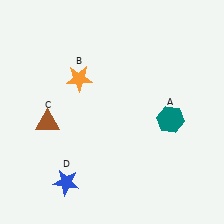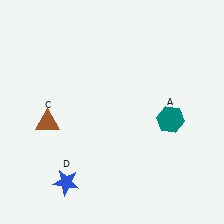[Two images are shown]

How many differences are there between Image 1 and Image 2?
There is 1 difference between the two images.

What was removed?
The orange star (B) was removed in Image 2.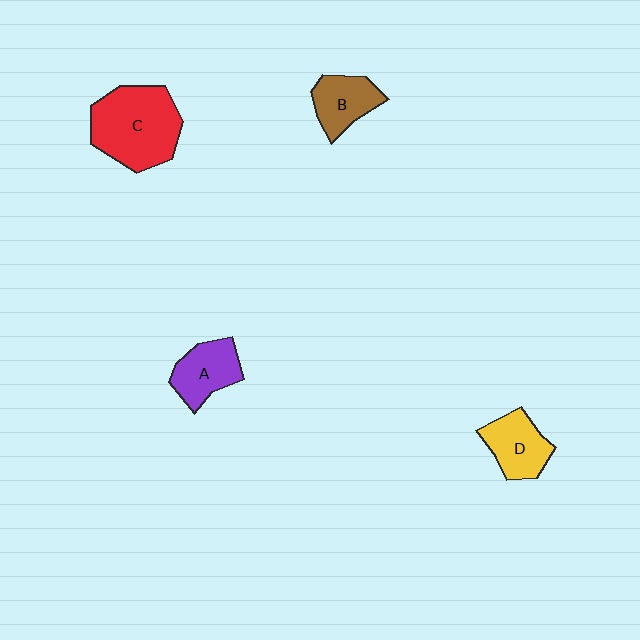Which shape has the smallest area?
Shape B (brown).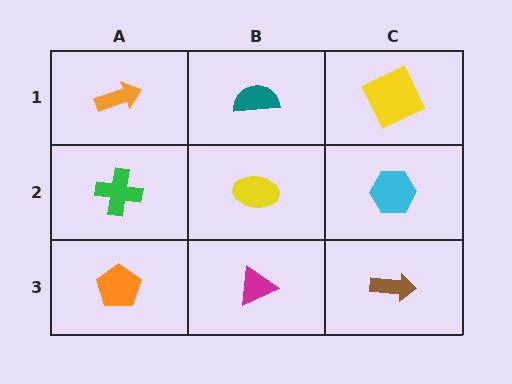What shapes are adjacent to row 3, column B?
A yellow ellipse (row 2, column B), an orange pentagon (row 3, column A), a brown arrow (row 3, column C).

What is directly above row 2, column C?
A yellow square.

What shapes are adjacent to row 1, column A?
A green cross (row 2, column A), a teal semicircle (row 1, column B).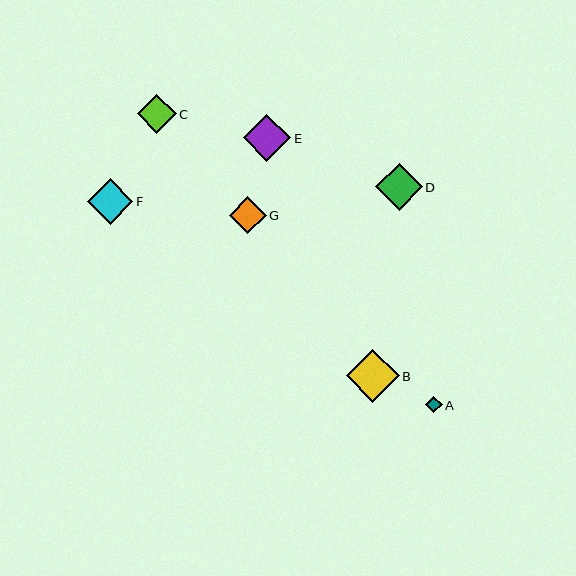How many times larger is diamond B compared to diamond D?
Diamond B is approximately 1.1 times the size of diamond D.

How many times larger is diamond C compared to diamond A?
Diamond C is approximately 2.3 times the size of diamond A.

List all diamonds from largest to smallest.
From largest to smallest: B, E, D, F, C, G, A.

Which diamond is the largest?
Diamond B is the largest with a size of approximately 53 pixels.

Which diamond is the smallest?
Diamond A is the smallest with a size of approximately 17 pixels.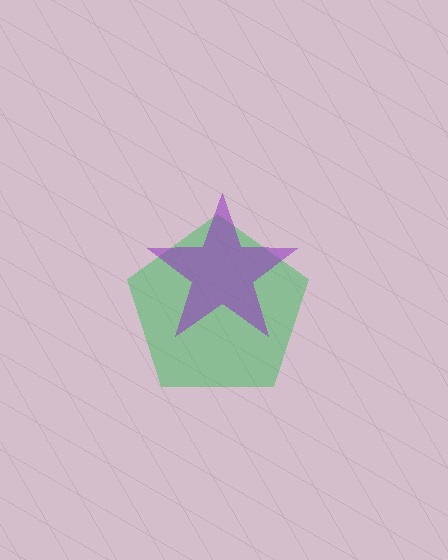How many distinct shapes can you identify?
There are 2 distinct shapes: a green pentagon, a purple star.